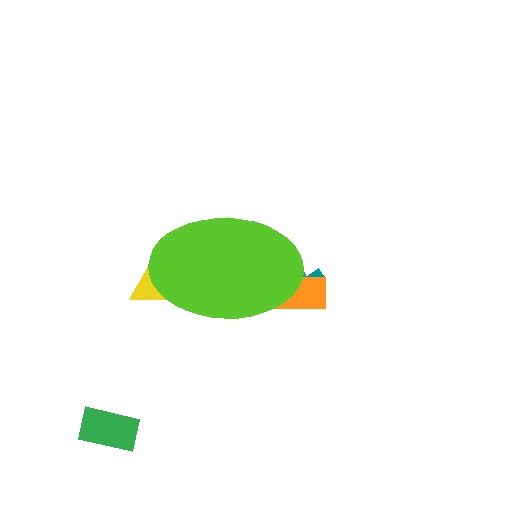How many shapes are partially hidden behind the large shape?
3 shapes are partially hidden.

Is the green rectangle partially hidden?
No, the green rectangle is fully visible.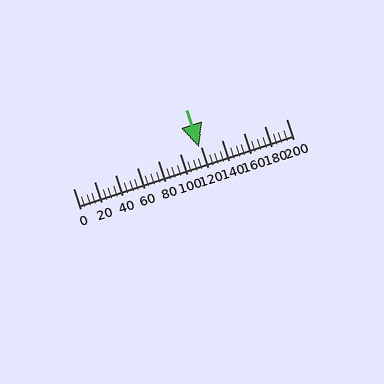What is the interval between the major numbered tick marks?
The major tick marks are spaced 20 units apart.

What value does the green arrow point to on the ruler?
The green arrow points to approximately 118.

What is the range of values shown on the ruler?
The ruler shows values from 0 to 200.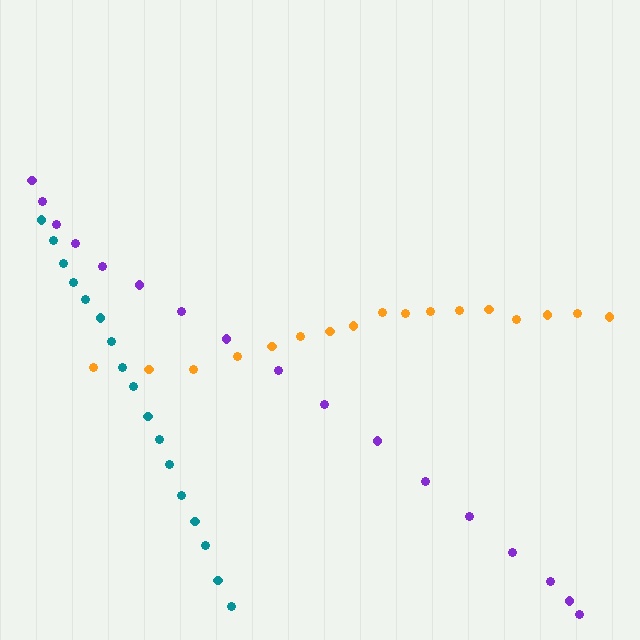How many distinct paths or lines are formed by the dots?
There are 3 distinct paths.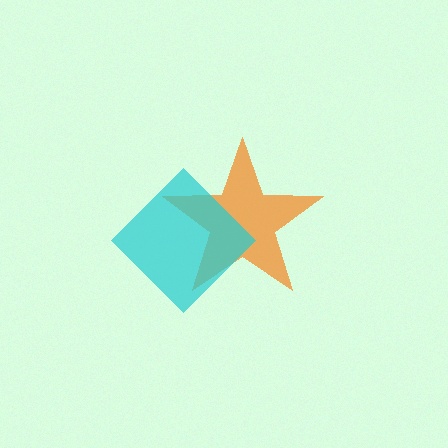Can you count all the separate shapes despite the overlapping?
Yes, there are 2 separate shapes.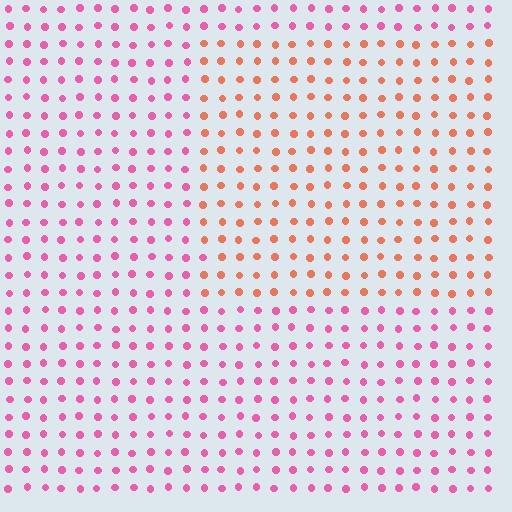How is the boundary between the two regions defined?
The boundary is defined purely by a slight shift in hue (about 44 degrees). Spacing, size, and orientation are identical on both sides.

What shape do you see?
I see a rectangle.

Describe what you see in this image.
The image is filled with small pink elements in a uniform arrangement. A rectangle-shaped region is visible where the elements are tinted to a slightly different hue, forming a subtle color boundary.